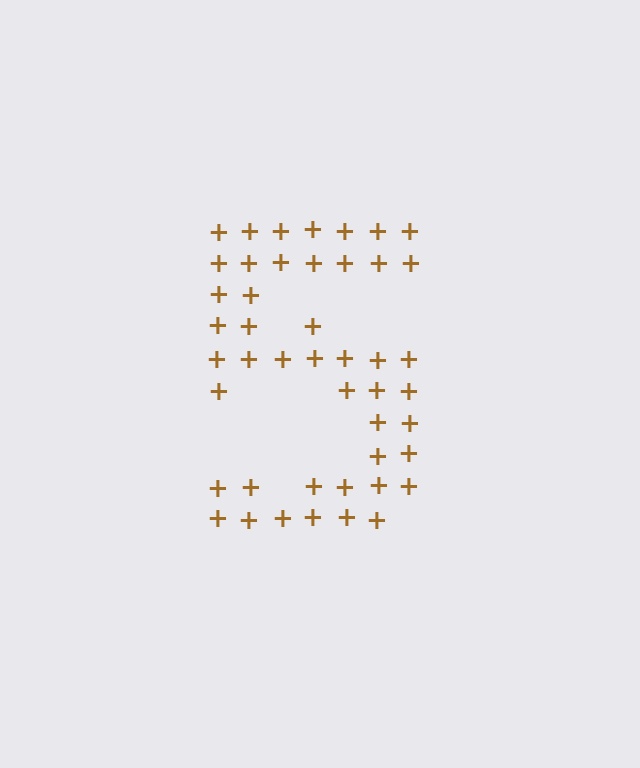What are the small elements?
The small elements are plus signs.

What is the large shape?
The large shape is the digit 5.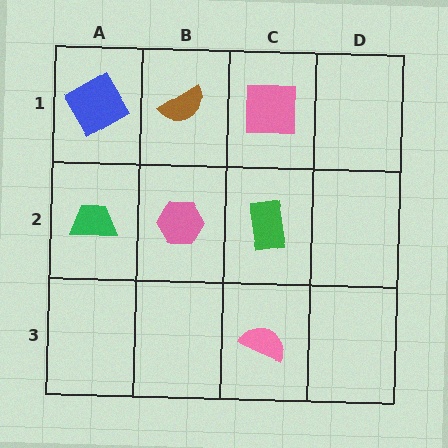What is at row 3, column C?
A pink semicircle.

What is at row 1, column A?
A blue square.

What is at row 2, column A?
A green trapezoid.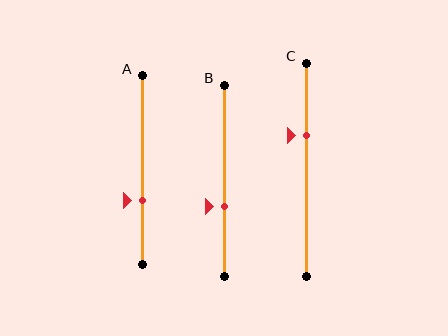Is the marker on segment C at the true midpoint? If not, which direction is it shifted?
No, the marker on segment C is shifted upward by about 16% of the segment length.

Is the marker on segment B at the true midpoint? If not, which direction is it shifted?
No, the marker on segment B is shifted downward by about 14% of the segment length.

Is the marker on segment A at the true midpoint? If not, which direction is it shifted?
No, the marker on segment A is shifted downward by about 16% of the segment length.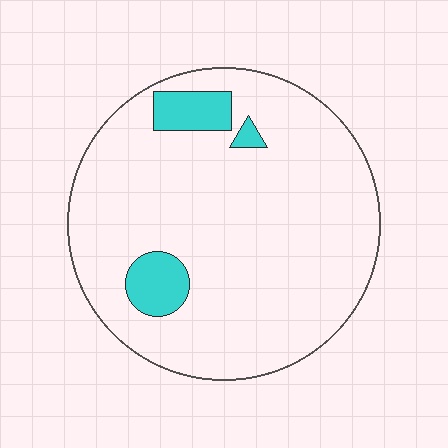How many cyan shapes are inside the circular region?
3.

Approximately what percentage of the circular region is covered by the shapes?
Approximately 10%.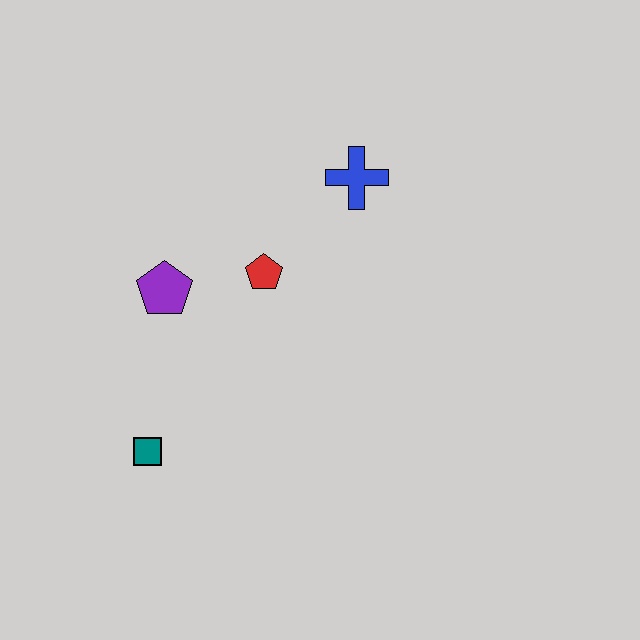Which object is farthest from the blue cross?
The teal square is farthest from the blue cross.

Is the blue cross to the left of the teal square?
No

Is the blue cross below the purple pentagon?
No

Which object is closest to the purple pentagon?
The red pentagon is closest to the purple pentagon.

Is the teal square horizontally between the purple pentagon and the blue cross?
No